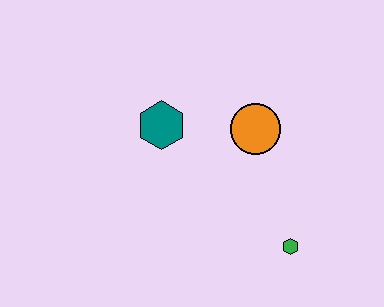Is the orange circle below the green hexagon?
No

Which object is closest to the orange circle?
The teal hexagon is closest to the orange circle.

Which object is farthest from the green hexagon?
The teal hexagon is farthest from the green hexagon.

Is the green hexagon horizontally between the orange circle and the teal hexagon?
No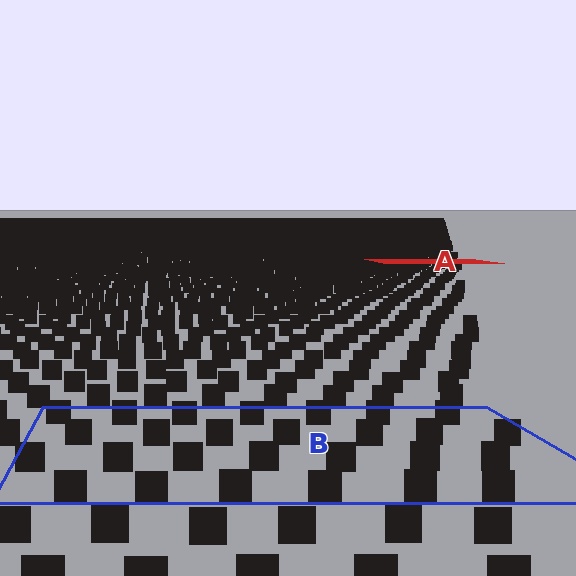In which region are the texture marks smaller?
The texture marks are smaller in region A, because it is farther away.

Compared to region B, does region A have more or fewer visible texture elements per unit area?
Region A has more texture elements per unit area — they are packed more densely because it is farther away.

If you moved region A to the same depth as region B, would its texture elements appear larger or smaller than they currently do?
They would appear larger. At a closer depth, the same texture elements are projected at a bigger on-screen size.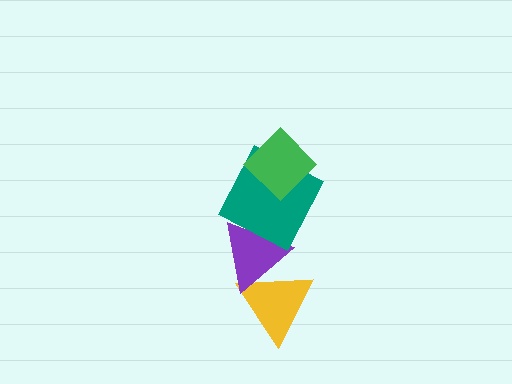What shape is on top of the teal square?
The green diamond is on top of the teal square.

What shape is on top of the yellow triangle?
The purple triangle is on top of the yellow triangle.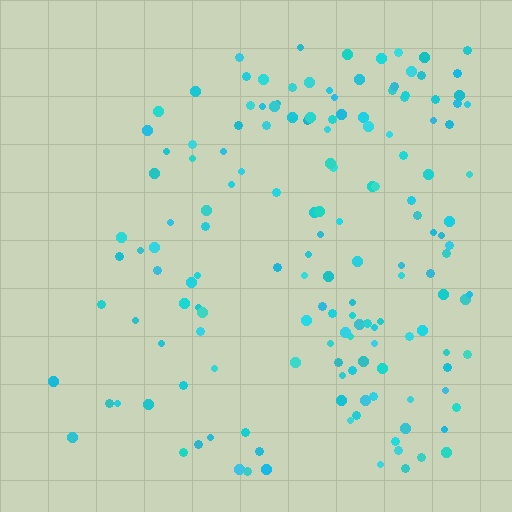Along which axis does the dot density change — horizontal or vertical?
Horizontal.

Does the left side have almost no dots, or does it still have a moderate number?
Still a moderate number, just noticeably fewer than the right.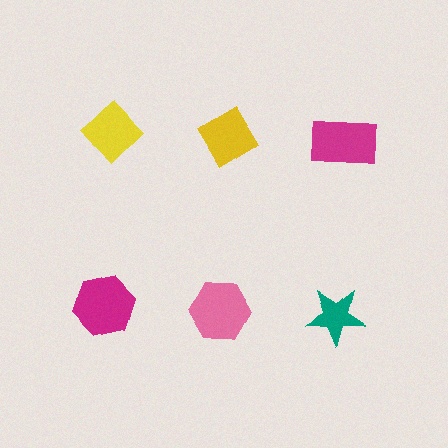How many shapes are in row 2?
3 shapes.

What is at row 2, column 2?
A pink hexagon.